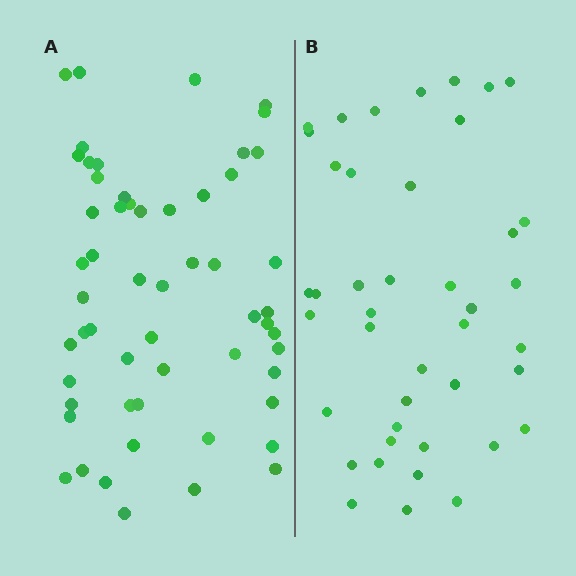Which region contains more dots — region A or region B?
Region A (the left region) has more dots.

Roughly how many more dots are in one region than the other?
Region A has approximately 15 more dots than region B.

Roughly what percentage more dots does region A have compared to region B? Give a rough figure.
About 35% more.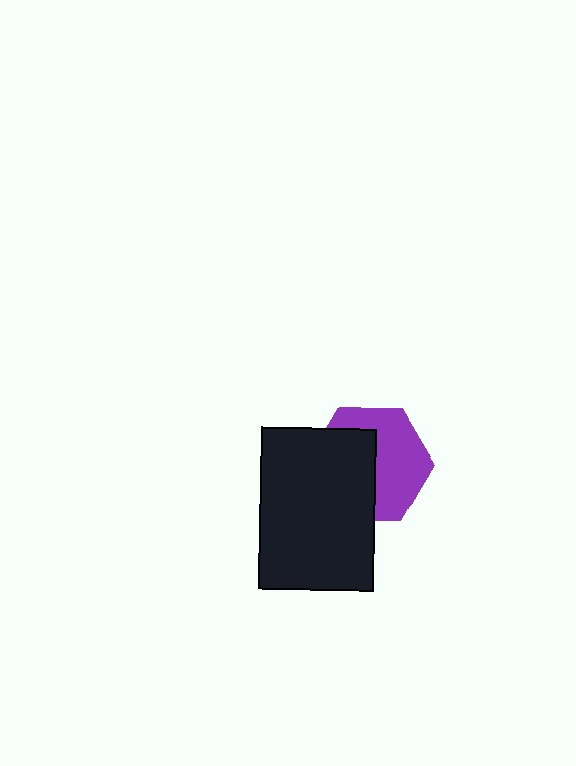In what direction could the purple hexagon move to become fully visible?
The purple hexagon could move right. That would shift it out from behind the black rectangle entirely.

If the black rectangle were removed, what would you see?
You would see the complete purple hexagon.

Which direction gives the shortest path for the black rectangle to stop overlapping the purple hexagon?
Moving left gives the shortest separation.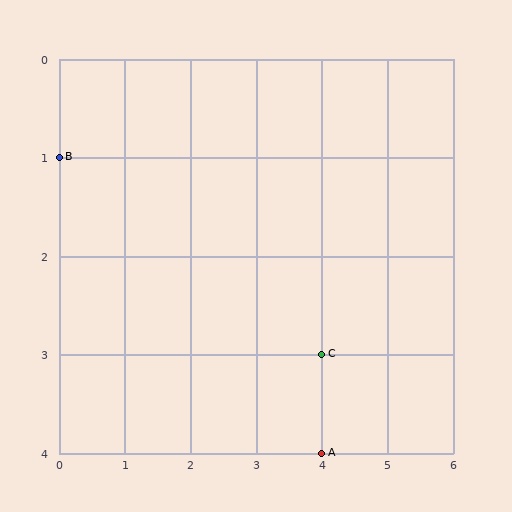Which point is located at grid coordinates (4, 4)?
Point A is at (4, 4).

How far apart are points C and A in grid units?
Points C and A are 1 row apart.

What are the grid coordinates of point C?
Point C is at grid coordinates (4, 3).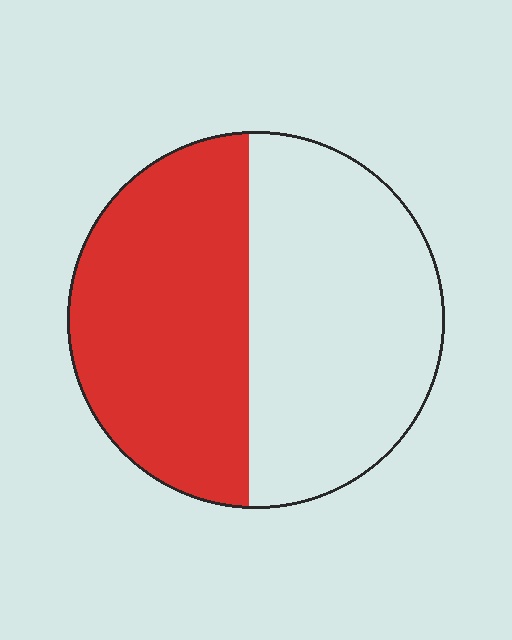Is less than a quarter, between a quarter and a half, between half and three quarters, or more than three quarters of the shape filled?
Between a quarter and a half.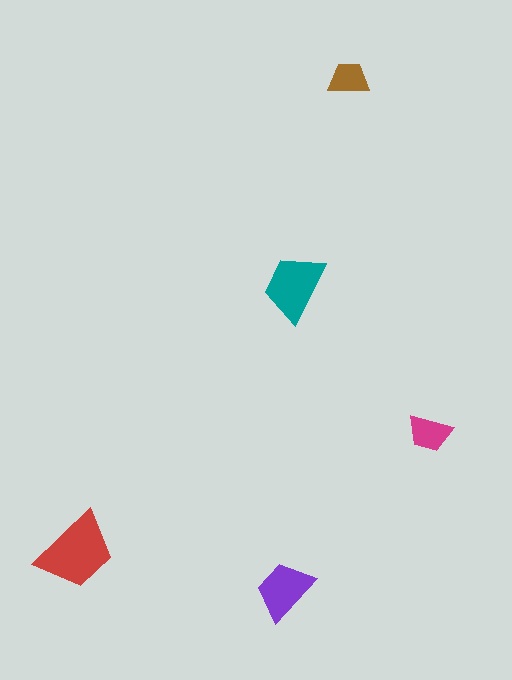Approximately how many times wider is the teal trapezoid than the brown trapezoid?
About 1.5 times wider.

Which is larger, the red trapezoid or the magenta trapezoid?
The red one.